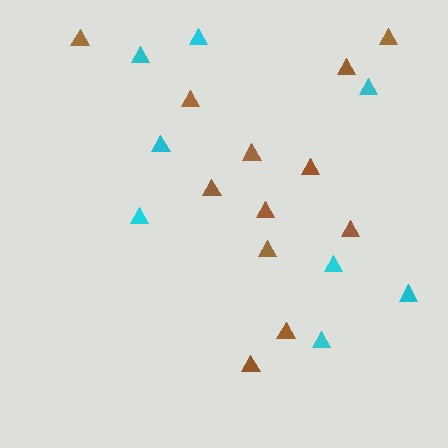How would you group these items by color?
There are 2 groups: one group of brown triangles (12) and one group of cyan triangles (8).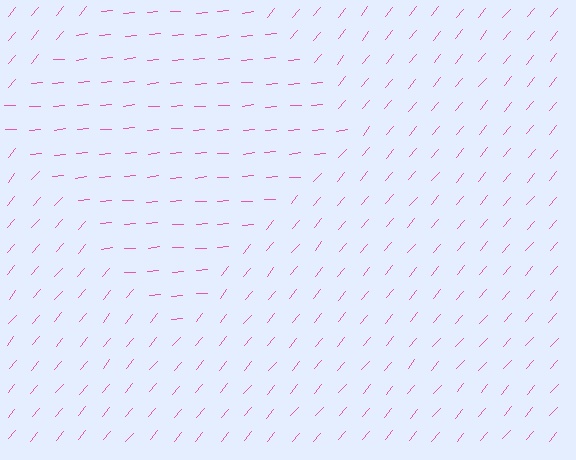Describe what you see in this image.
The image is filled with small pink line segments. A diamond region in the image has lines oriented differently from the surrounding lines, creating a visible texture boundary.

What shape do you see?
I see a diamond.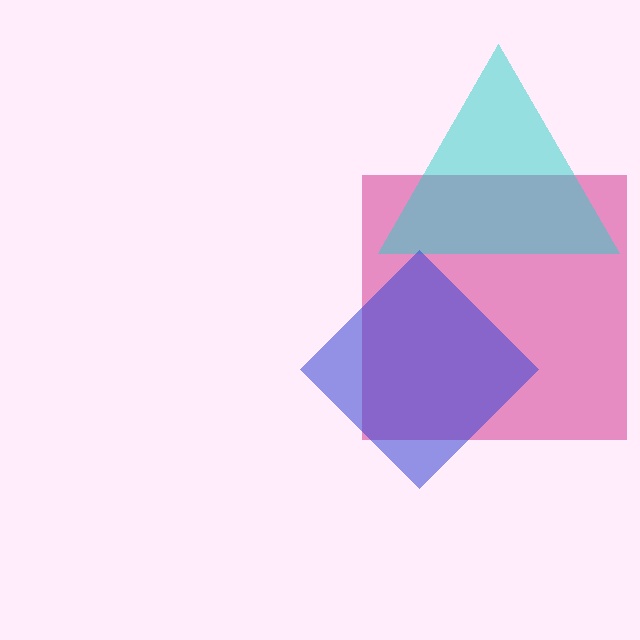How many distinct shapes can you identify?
There are 3 distinct shapes: a magenta square, a cyan triangle, a blue diamond.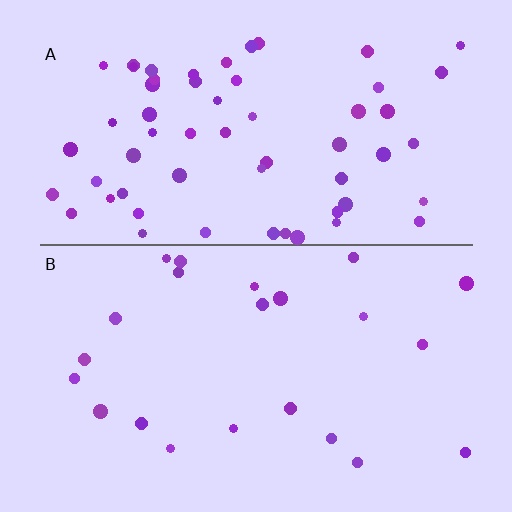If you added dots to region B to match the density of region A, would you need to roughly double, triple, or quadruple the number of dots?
Approximately triple.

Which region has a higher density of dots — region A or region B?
A (the top).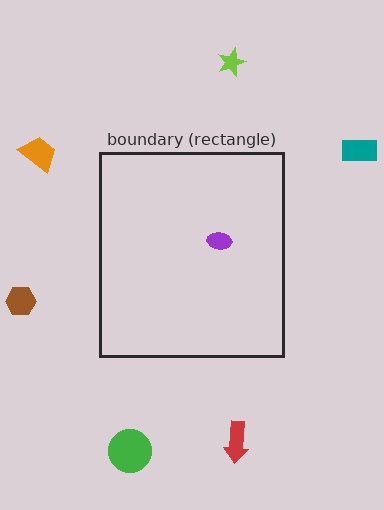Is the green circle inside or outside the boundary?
Outside.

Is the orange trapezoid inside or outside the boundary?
Outside.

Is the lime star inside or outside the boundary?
Outside.